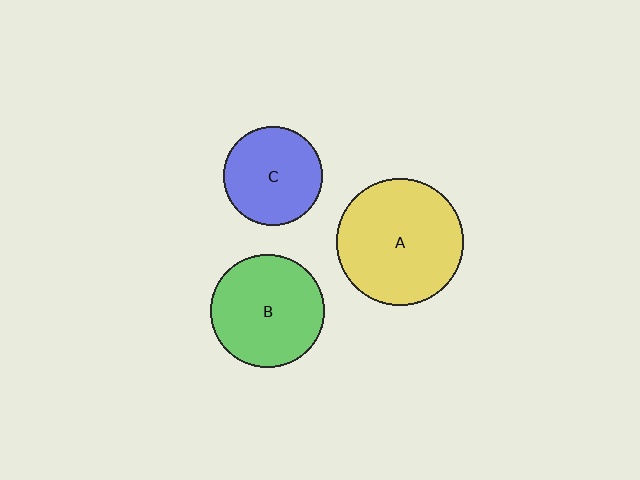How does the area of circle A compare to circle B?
Approximately 1.3 times.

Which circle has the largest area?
Circle A (yellow).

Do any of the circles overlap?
No, none of the circles overlap.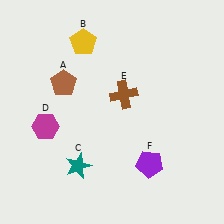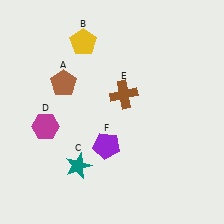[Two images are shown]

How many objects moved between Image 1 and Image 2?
1 object moved between the two images.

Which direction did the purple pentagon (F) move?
The purple pentagon (F) moved left.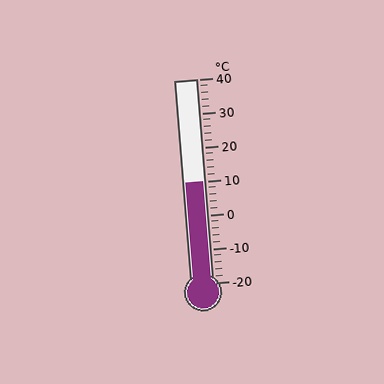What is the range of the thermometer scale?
The thermometer scale ranges from -20°C to 40°C.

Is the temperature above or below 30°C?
The temperature is below 30°C.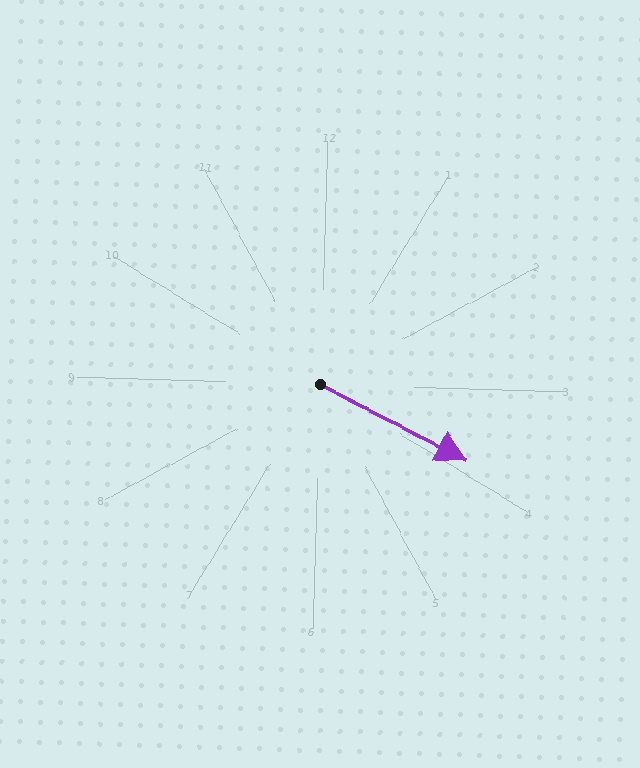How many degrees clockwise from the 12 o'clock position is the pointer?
Approximately 116 degrees.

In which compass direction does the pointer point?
Southeast.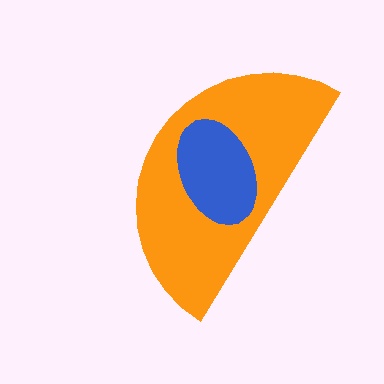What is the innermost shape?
The blue ellipse.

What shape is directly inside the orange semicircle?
The blue ellipse.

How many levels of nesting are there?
2.